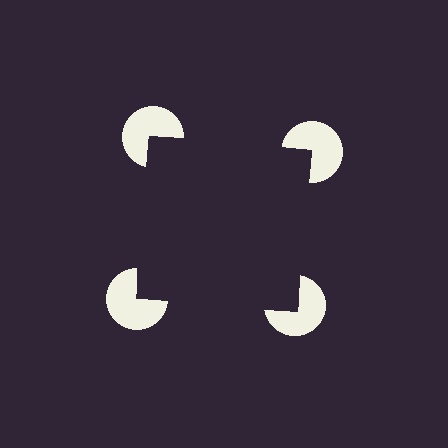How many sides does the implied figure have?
4 sides.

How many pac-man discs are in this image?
There are 4 — one at each vertex of the illusory square.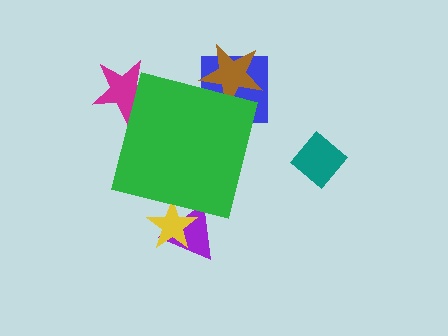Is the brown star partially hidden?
Yes, the brown star is partially hidden behind the green square.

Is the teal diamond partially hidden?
No, the teal diamond is fully visible.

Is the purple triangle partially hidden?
Yes, the purple triangle is partially hidden behind the green square.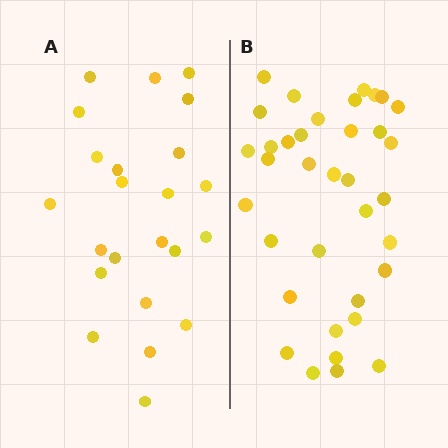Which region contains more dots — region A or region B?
Region B (the right region) has more dots.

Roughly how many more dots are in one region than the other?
Region B has approximately 15 more dots than region A.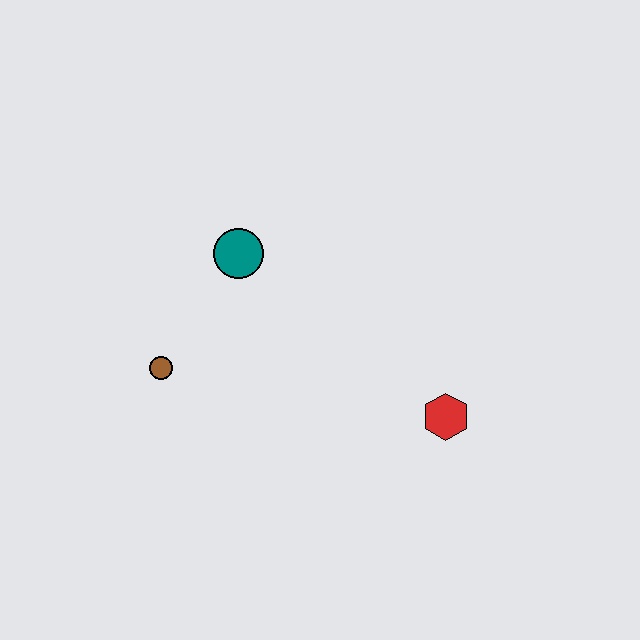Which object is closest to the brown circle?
The teal circle is closest to the brown circle.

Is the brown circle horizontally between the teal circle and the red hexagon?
No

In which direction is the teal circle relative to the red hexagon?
The teal circle is to the left of the red hexagon.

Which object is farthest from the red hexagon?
The brown circle is farthest from the red hexagon.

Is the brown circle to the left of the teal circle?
Yes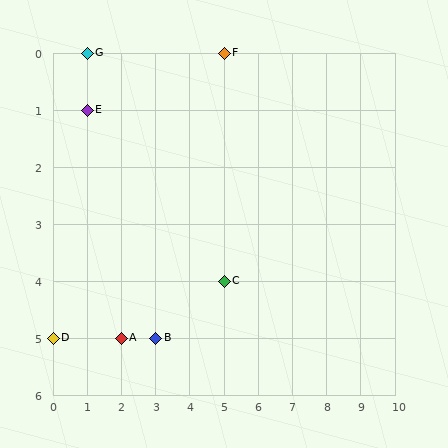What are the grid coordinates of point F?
Point F is at grid coordinates (5, 0).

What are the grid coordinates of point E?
Point E is at grid coordinates (1, 1).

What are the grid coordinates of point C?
Point C is at grid coordinates (5, 4).